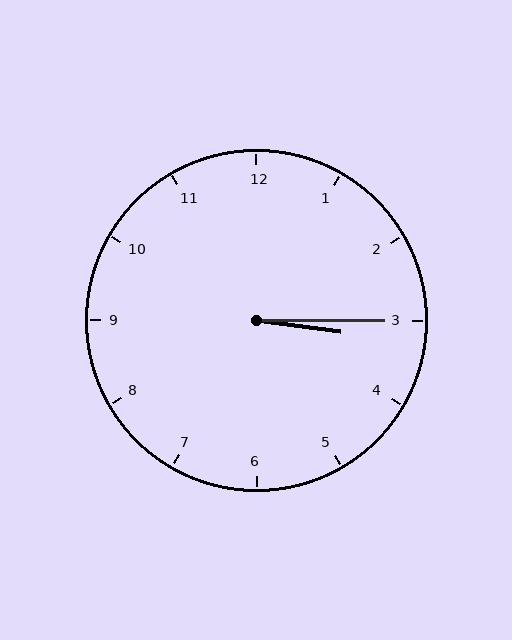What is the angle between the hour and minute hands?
Approximately 8 degrees.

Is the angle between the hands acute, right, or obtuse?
It is acute.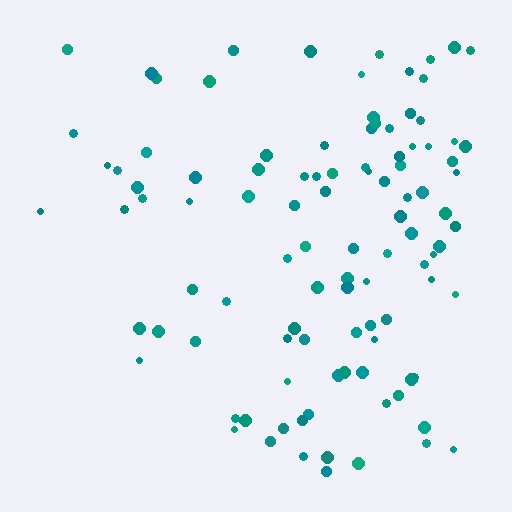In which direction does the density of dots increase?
From left to right, with the right side densest.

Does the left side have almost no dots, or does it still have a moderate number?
Still a moderate number, just noticeably fewer than the right.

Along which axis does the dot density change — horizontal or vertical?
Horizontal.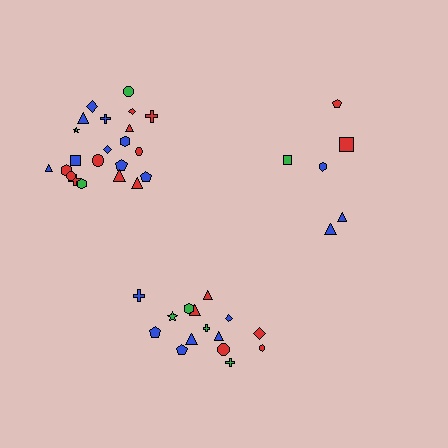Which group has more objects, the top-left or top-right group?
The top-left group.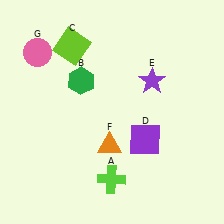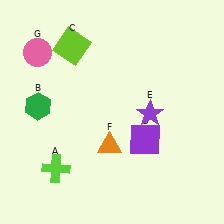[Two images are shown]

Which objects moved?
The objects that moved are: the lime cross (A), the green hexagon (B), the purple star (E).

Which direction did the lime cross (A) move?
The lime cross (A) moved left.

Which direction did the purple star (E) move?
The purple star (E) moved down.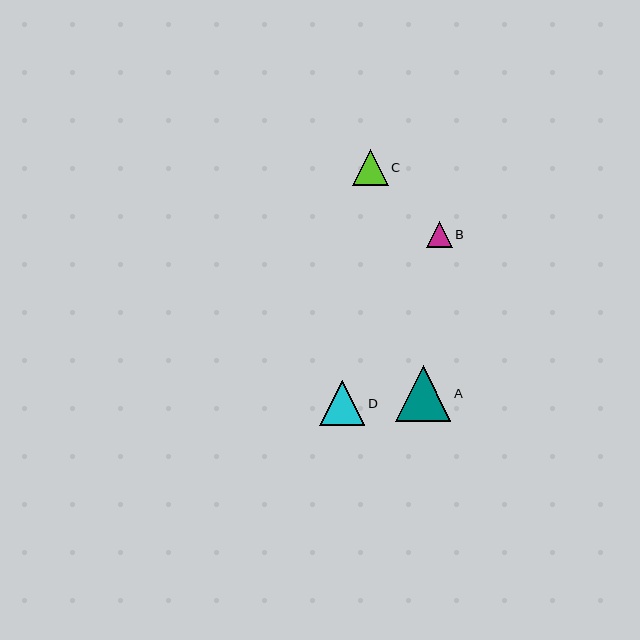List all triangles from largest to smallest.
From largest to smallest: A, D, C, B.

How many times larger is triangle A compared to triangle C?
Triangle A is approximately 1.5 times the size of triangle C.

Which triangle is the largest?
Triangle A is the largest with a size of approximately 55 pixels.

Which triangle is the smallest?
Triangle B is the smallest with a size of approximately 25 pixels.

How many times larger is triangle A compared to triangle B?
Triangle A is approximately 2.2 times the size of triangle B.